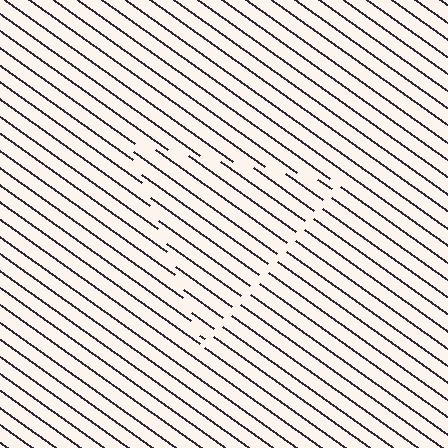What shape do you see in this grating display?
An illusory triangle. The interior of the shape contains the same grating, shifted by half a period — the contour is defined by the phase discontinuity where line-ends from the inner and outer gratings abut.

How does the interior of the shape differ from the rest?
The interior of the shape contains the same grating, shifted by half a period — the contour is defined by the phase discontinuity where line-ends from the inner and outer gratings abut.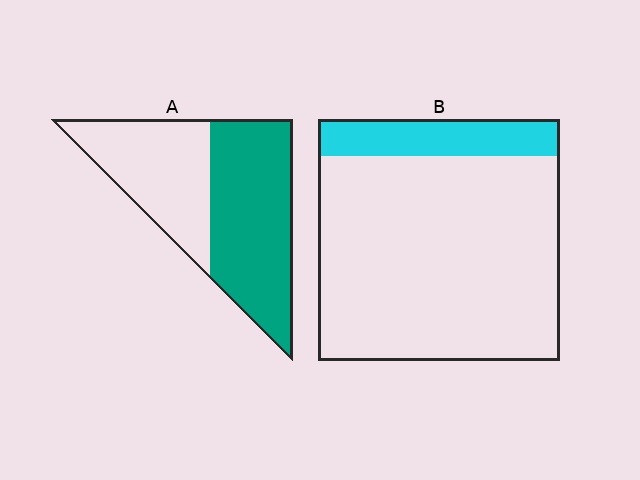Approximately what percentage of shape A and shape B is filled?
A is approximately 55% and B is approximately 15%.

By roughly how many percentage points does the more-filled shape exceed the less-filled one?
By roughly 40 percentage points (A over B).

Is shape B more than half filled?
No.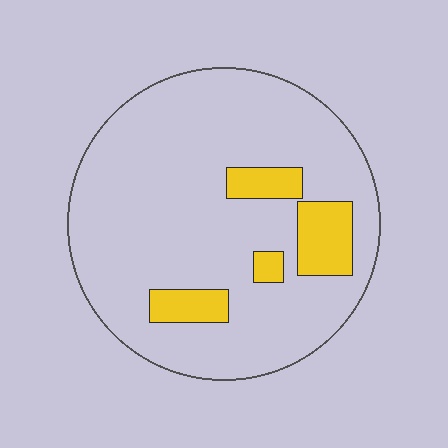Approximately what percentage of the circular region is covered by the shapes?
Approximately 15%.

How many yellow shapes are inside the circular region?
4.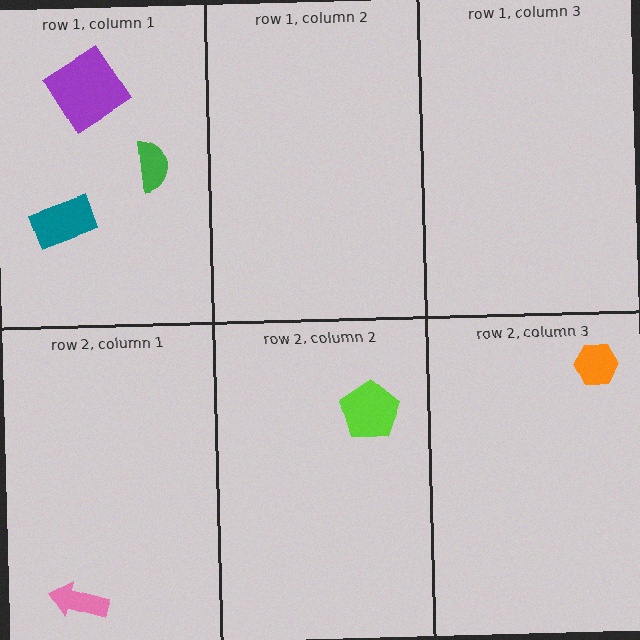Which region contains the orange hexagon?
The row 2, column 3 region.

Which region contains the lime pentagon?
The row 2, column 2 region.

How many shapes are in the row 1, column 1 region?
3.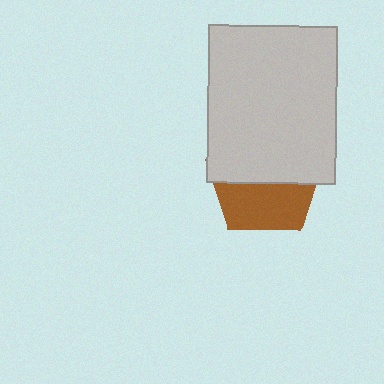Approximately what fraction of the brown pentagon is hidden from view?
Roughly 56% of the brown pentagon is hidden behind the light gray rectangle.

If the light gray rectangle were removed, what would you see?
You would see the complete brown pentagon.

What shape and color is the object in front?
The object in front is a light gray rectangle.